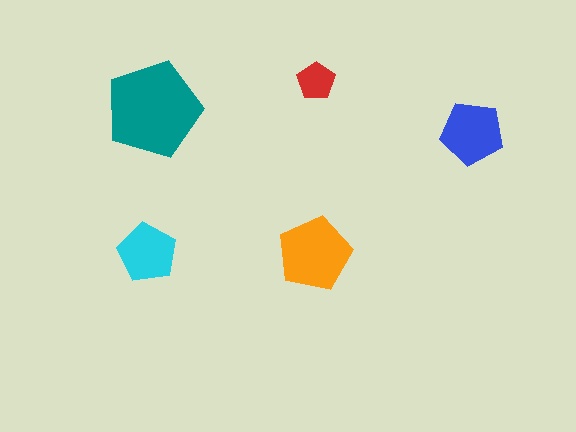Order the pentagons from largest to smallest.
the teal one, the orange one, the blue one, the cyan one, the red one.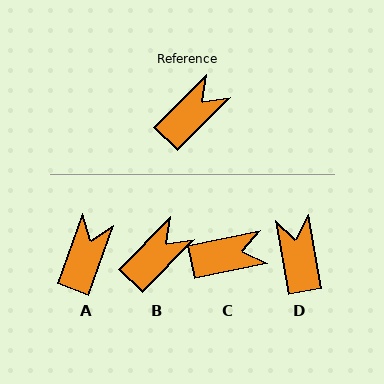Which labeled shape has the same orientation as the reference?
B.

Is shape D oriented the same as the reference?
No, it is off by about 54 degrees.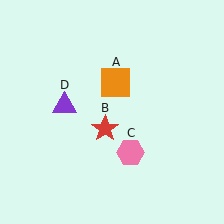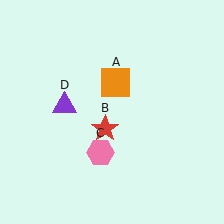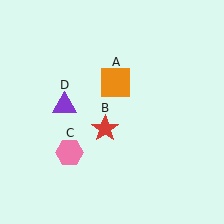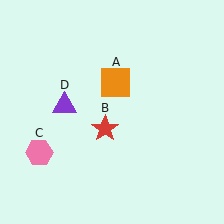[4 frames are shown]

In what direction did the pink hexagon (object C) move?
The pink hexagon (object C) moved left.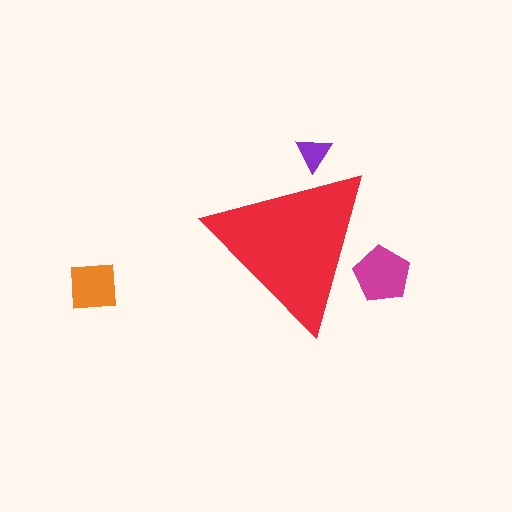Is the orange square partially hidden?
No, the orange square is fully visible.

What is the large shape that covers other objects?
A red triangle.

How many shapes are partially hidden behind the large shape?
2 shapes are partially hidden.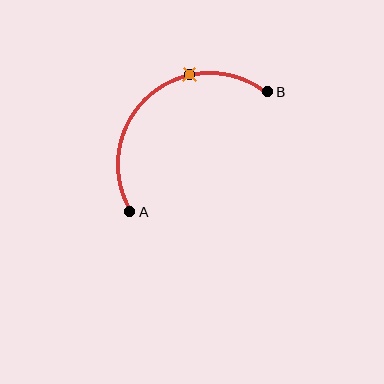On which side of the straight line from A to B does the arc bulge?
The arc bulges above and to the left of the straight line connecting A and B.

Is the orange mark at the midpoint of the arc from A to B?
No. The orange mark lies on the arc but is closer to endpoint B. The arc midpoint would be at the point on the curve equidistant along the arc from both A and B.